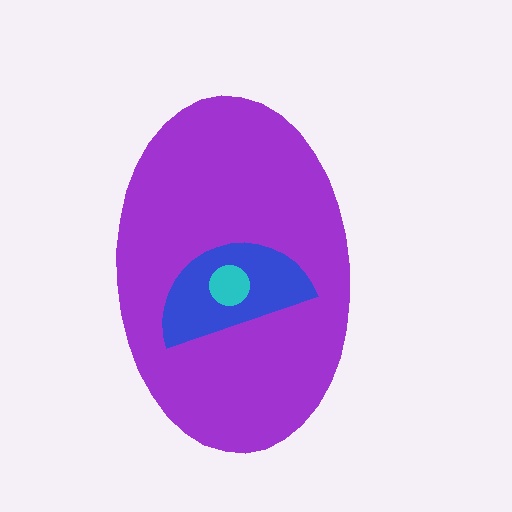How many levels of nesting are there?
3.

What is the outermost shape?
The purple ellipse.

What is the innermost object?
The cyan circle.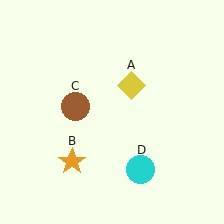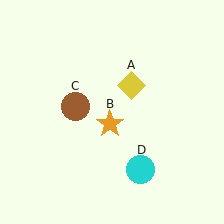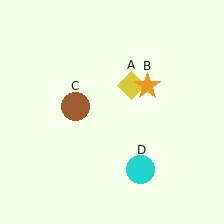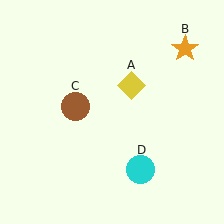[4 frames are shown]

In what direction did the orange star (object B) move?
The orange star (object B) moved up and to the right.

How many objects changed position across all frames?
1 object changed position: orange star (object B).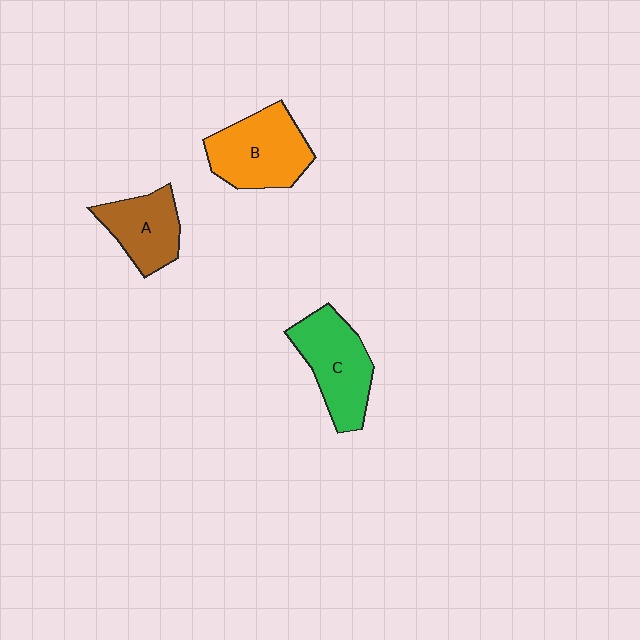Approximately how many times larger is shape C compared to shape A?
Approximately 1.3 times.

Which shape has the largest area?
Shape B (orange).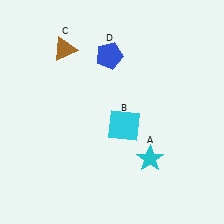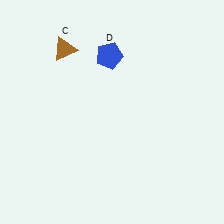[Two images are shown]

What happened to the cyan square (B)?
The cyan square (B) was removed in Image 2. It was in the bottom-right area of Image 1.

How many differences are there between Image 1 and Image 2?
There are 2 differences between the two images.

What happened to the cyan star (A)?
The cyan star (A) was removed in Image 2. It was in the bottom-right area of Image 1.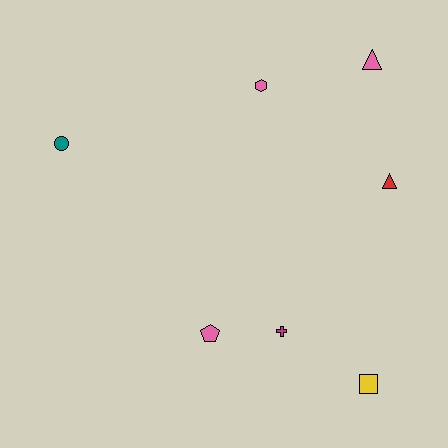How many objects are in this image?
There are 7 objects.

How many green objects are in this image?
There are no green objects.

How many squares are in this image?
There is 1 square.